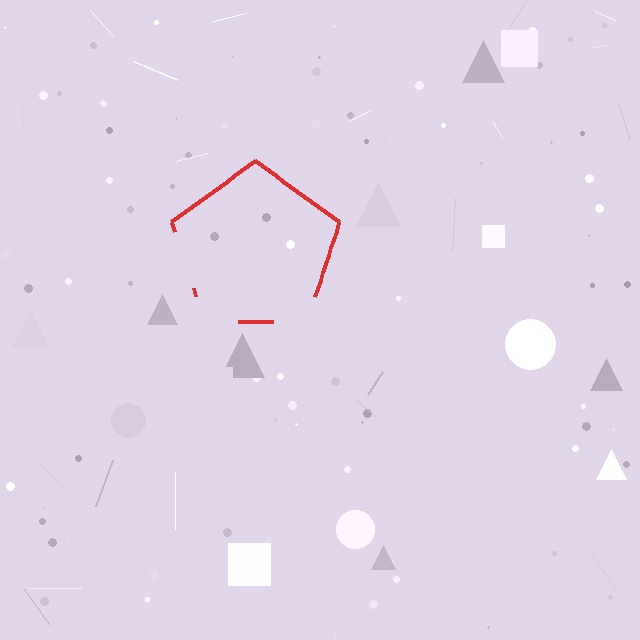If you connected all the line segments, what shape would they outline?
They would outline a pentagon.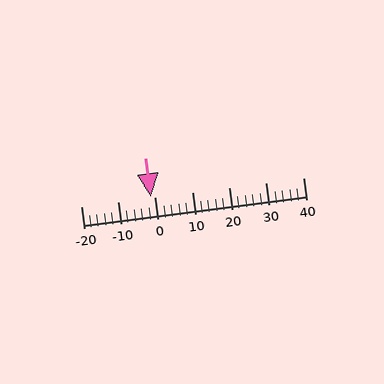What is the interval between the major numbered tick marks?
The major tick marks are spaced 10 units apart.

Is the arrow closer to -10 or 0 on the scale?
The arrow is closer to 0.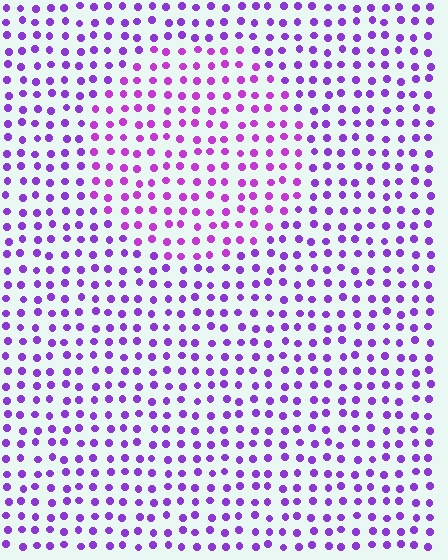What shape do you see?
I see a circle.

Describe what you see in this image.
The image is filled with small purple elements in a uniform arrangement. A circle-shaped region is visible where the elements are tinted to a slightly different hue, forming a subtle color boundary.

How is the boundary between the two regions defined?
The boundary is defined purely by a slight shift in hue (about 22 degrees). Spacing, size, and orientation are identical on both sides.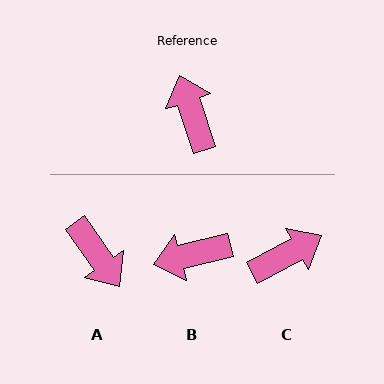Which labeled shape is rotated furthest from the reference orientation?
A, about 163 degrees away.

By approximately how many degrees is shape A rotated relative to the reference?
Approximately 163 degrees clockwise.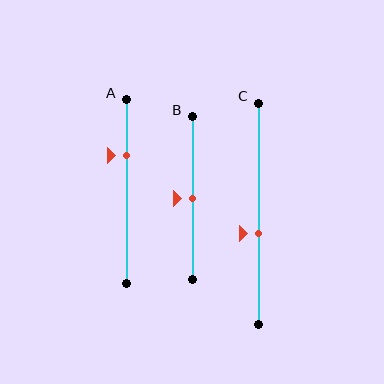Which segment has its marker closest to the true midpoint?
Segment B has its marker closest to the true midpoint.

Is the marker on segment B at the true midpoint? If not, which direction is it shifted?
Yes, the marker on segment B is at the true midpoint.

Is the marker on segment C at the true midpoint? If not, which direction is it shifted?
No, the marker on segment C is shifted downward by about 9% of the segment length.